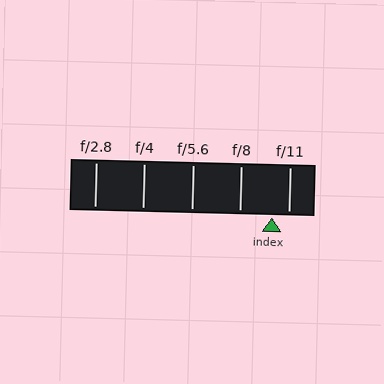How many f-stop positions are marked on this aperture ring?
There are 5 f-stop positions marked.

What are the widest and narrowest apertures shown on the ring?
The widest aperture shown is f/2.8 and the narrowest is f/11.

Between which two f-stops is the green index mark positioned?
The index mark is between f/8 and f/11.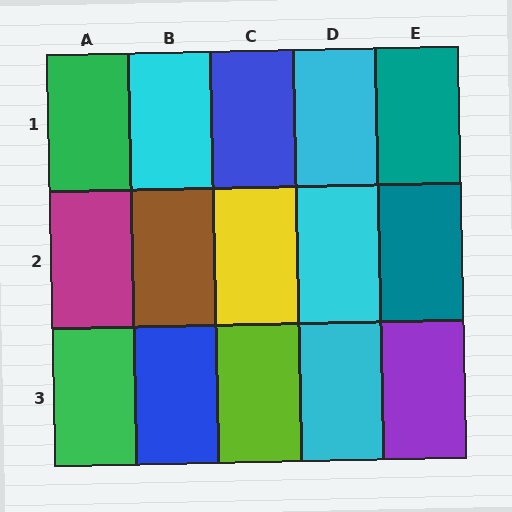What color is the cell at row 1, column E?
Teal.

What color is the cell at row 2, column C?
Yellow.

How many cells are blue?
2 cells are blue.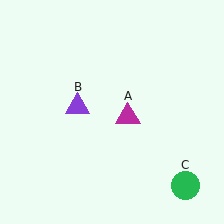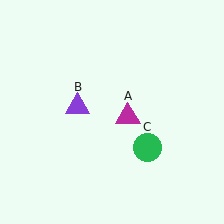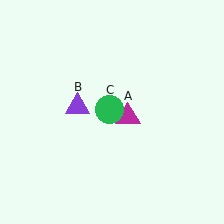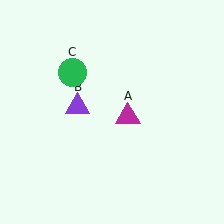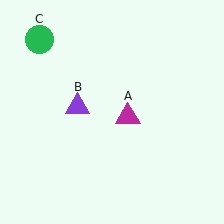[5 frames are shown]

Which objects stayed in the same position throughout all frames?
Magenta triangle (object A) and purple triangle (object B) remained stationary.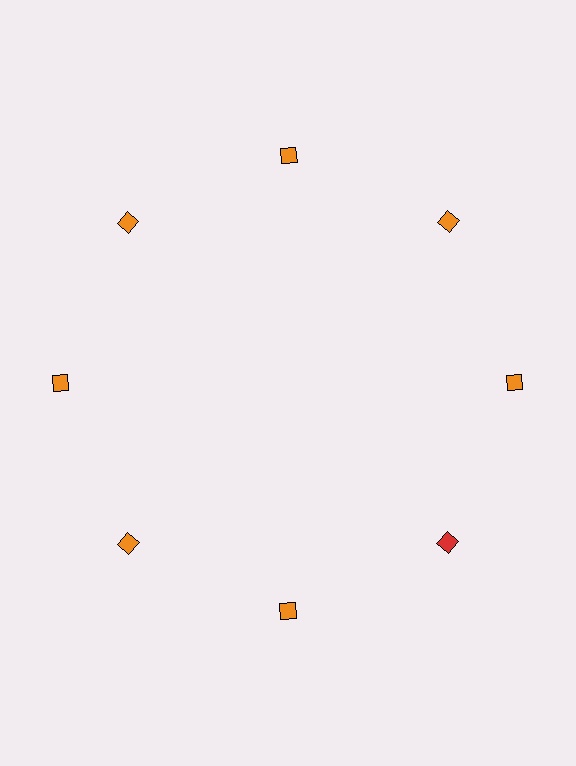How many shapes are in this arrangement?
There are 8 shapes arranged in a ring pattern.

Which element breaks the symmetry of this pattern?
The red diamond at roughly the 4 o'clock position breaks the symmetry. All other shapes are orange diamonds.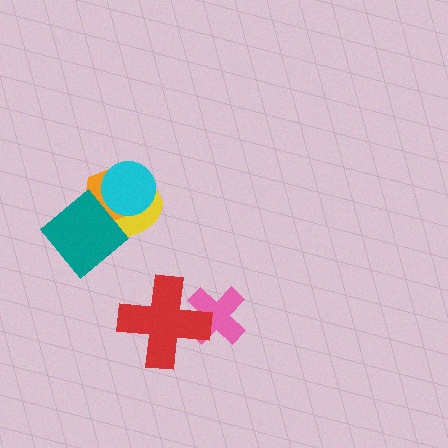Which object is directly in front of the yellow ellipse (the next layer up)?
The orange hexagon is directly in front of the yellow ellipse.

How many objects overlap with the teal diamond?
3 objects overlap with the teal diamond.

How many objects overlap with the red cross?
1 object overlaps with the red cross.